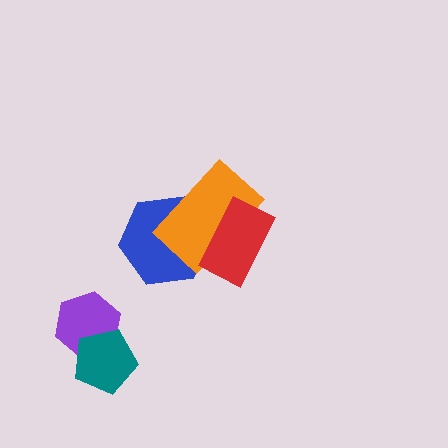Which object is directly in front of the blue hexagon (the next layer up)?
The orange rectangle is directly in front of the blue hexagon.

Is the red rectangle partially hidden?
No, no other shape covers it.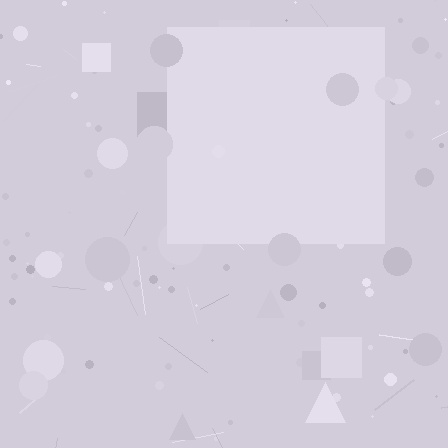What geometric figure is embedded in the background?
A square is embedded in the background.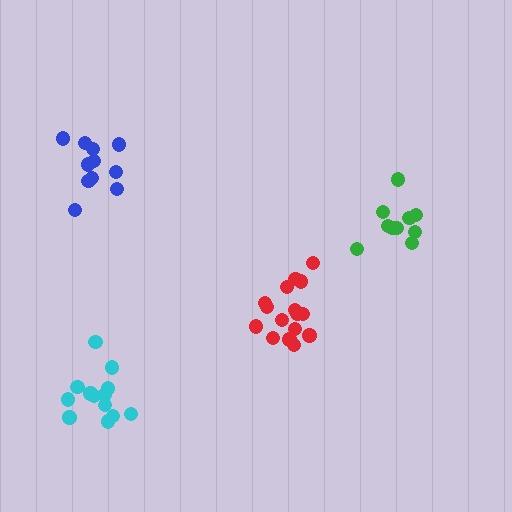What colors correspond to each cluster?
The clusters are colored: blue, red, green, cyan.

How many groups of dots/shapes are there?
There are 4 groups.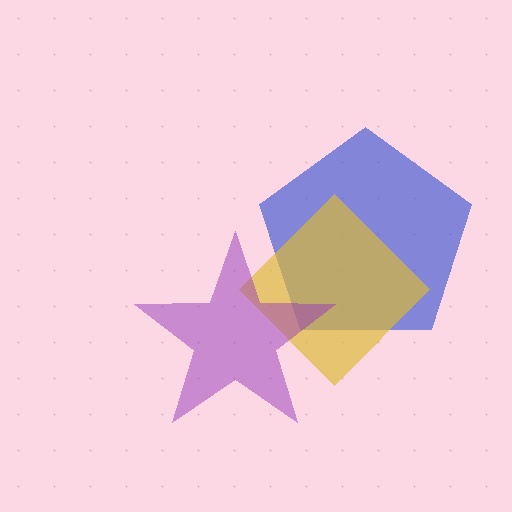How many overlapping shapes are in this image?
There are 3 overlapping shapes in the image.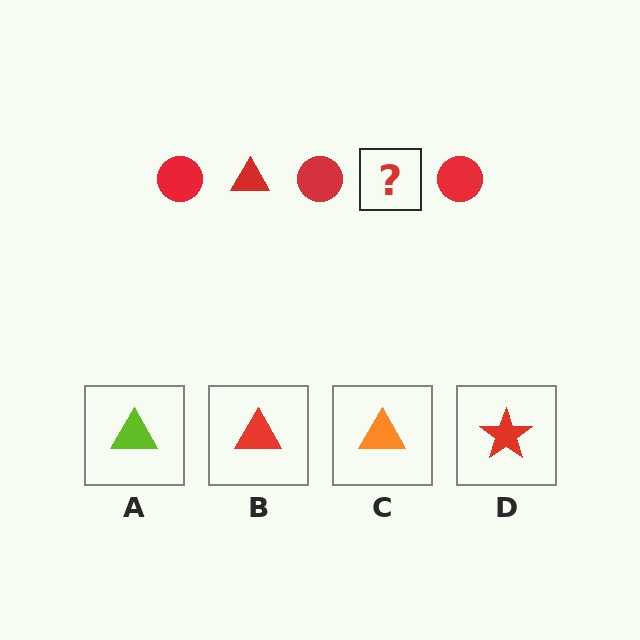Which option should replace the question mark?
Option B.